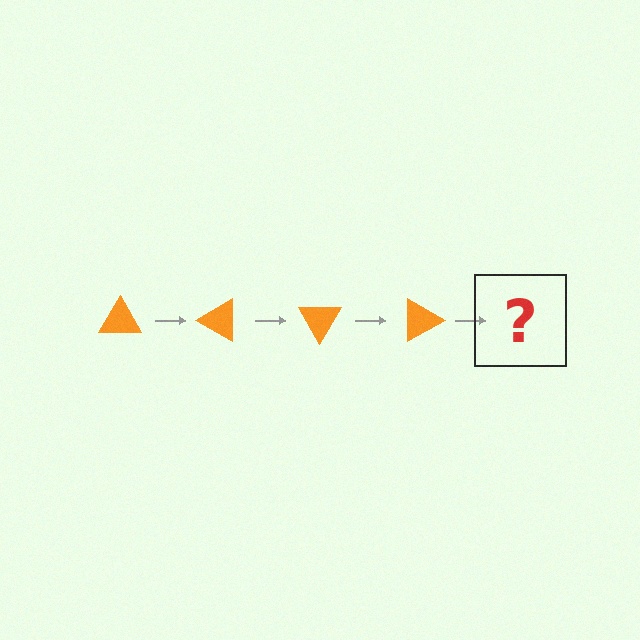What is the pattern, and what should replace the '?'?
The pattern is that the triangle rotates 30 degrees each step. The '?' should be an orange triangle rotated 120 degrees.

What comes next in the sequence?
The next element should be an orange triangle rotated 120 degrees.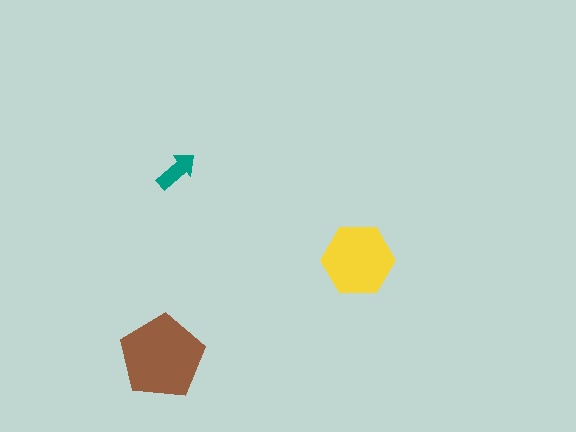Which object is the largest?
The brown pentagon.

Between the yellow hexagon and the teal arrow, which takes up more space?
The yellow hexagon.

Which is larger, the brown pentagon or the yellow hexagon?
The brown pentagon.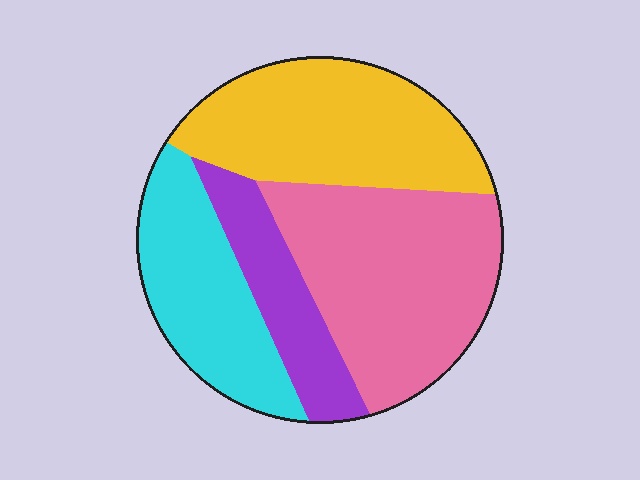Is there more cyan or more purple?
Cyan.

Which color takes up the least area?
Purple, at roughly 15%.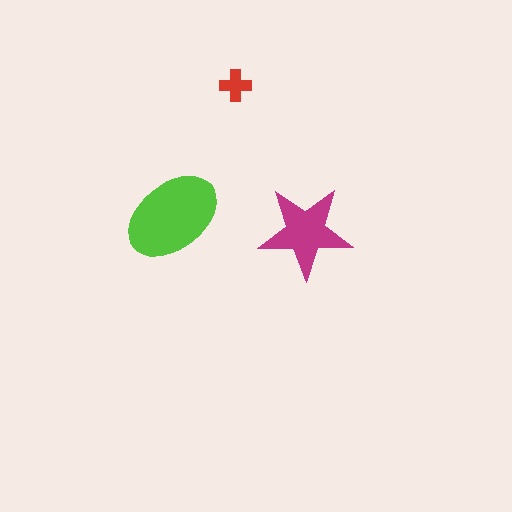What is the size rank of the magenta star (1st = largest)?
2nd.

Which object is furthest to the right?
The magenta star is rightmost.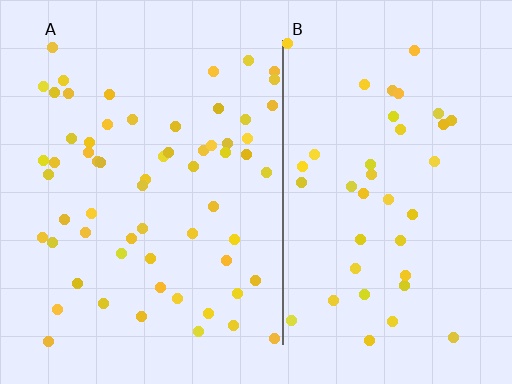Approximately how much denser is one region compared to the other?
Approximately 1.6× — region A over region B.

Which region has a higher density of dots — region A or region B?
A (the left).